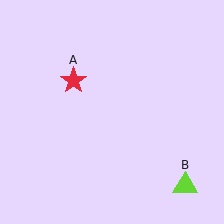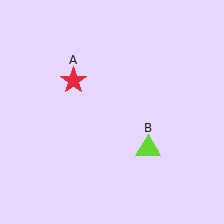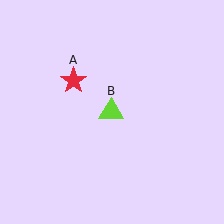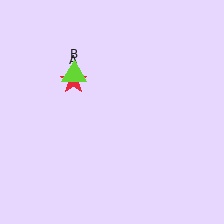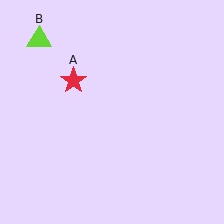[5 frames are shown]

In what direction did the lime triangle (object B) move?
The lime triangle (object B) moved up and to the left.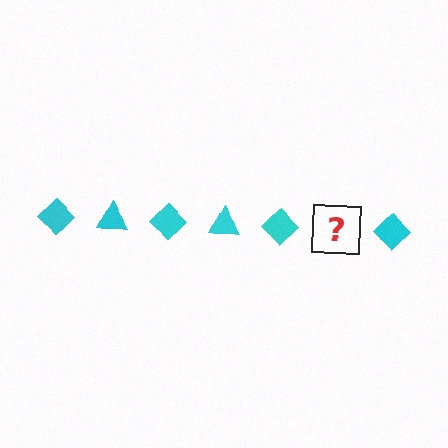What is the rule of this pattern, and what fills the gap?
The rule is that the pattern cycles through diamond, triangle shapes in cyan. The gap should be filled with a cyan triangle.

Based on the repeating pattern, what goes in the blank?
The blank should be a cyan triangle.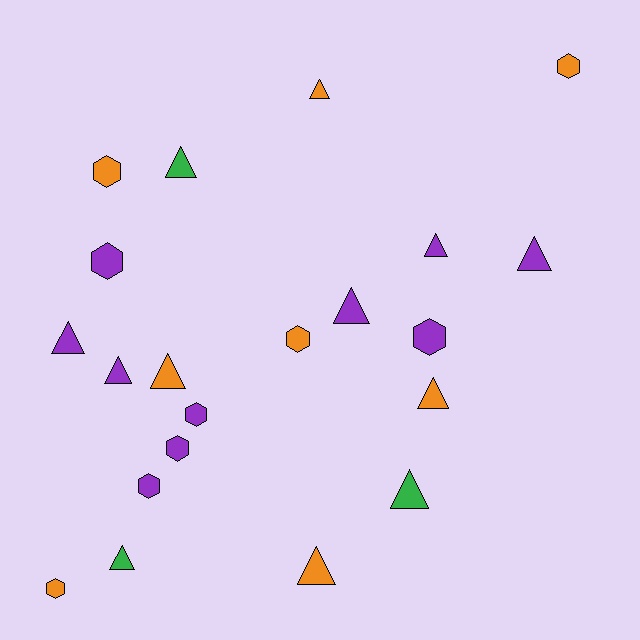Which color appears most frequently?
Purple, with 10 objects.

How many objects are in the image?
There are 21 objects.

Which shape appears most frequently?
Triangle, with 12 objects.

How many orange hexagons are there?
There are 4 orange hexagons.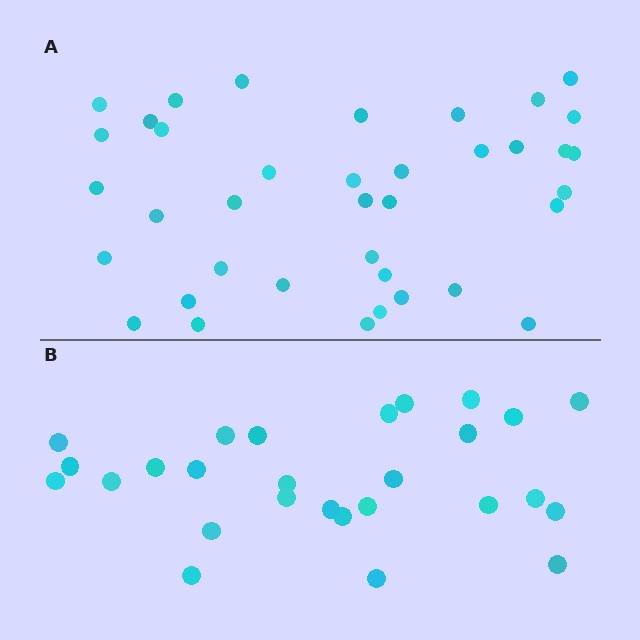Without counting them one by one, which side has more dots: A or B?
Region A (the top region) has more dots.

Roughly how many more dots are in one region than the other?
Region A has roughly 12 or so more dots than region B.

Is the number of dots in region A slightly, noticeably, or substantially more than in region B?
Region A has noticeably more, but not dramatically so. The ratio is roughly 1.4 to 1.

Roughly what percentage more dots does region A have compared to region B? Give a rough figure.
About 40% more.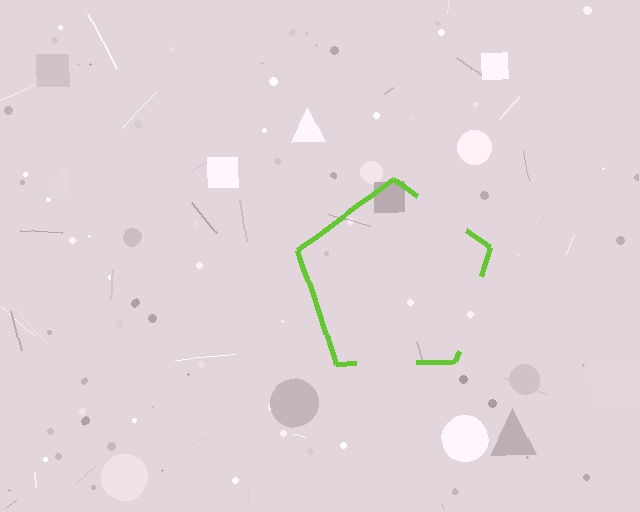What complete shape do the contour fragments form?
The contour fragments form a pentagon.